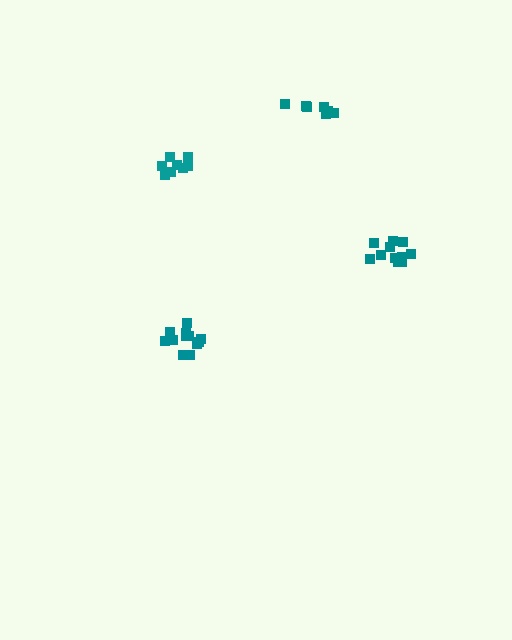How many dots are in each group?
Group 1: 8 dots, Group 2: 11 dots, Group 3: 7 dots, Group 4: 13 dots (39 total).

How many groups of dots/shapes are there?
There are 4 groups.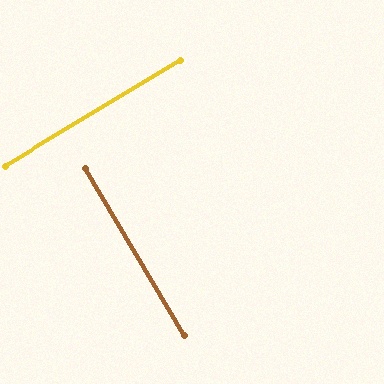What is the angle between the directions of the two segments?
Approximately 90 degrees.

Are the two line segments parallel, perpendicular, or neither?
Perpendicular — they meet at approximately 90°.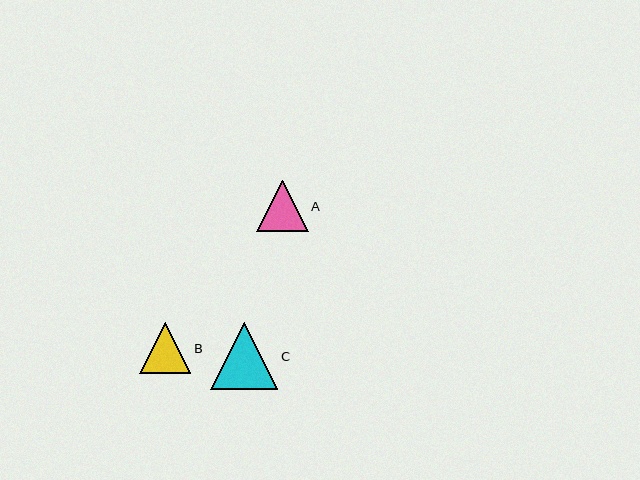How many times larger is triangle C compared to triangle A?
Triangle C is approximately 1.3 times the size of triangle A.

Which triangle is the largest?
Triangle C is the largest with a size of approximately 68 pixels.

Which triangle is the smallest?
Triangle A is the smallest with a size of approximately 51 pixels.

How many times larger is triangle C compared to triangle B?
Triangle C is approximately 1.3 times the size of triangle B.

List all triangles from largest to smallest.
From largest to smallest: C, B, A.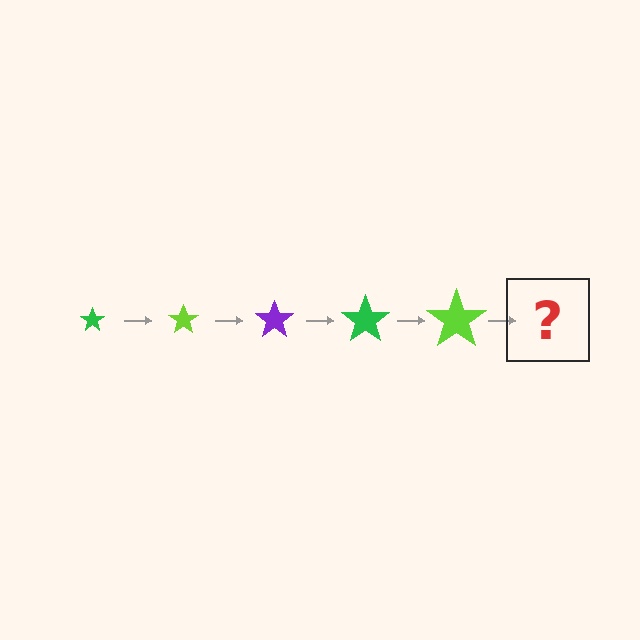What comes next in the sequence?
The next element should be a purple star, larger than the previous one.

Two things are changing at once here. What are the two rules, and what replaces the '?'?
The two rules are that the star grows larger each step and the color cycles through green, lime, and purple. The '?' should be a purple star, larger than the previous one.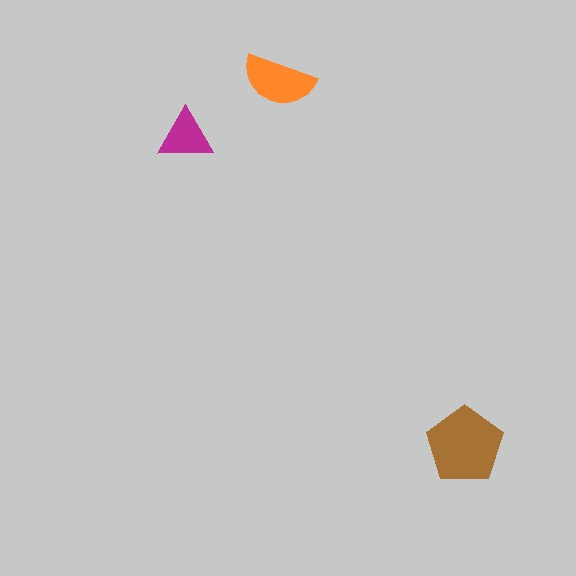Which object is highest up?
The orange semicircle is topmost.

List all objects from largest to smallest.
The brown pentagon, the orange semicircle, the magenta triangle.